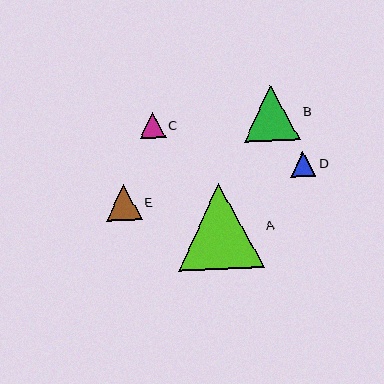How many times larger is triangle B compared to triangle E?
Triangle B is approximately 1.5 times the size of triangle E.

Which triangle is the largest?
Triangle A is the largest with a size of approximately 86 pixels.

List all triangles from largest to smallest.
From largest to smallest: A, B, E, C, D.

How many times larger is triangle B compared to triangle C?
Triangle B is approximately 2.2 times the size of triangle C.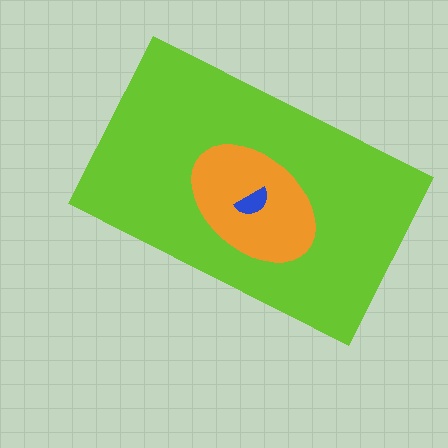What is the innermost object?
The blue semicircle.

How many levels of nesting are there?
3.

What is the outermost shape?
The lime rectangle.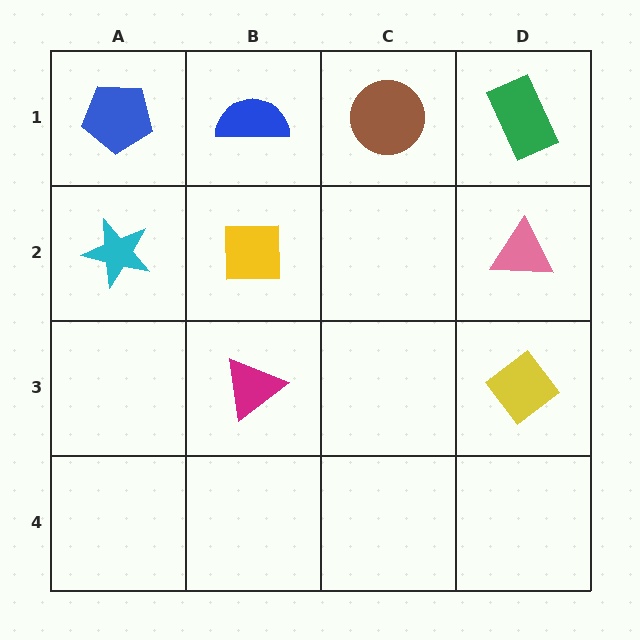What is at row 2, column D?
A pink triangle.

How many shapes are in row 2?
3 shapes.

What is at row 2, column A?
A cyan star.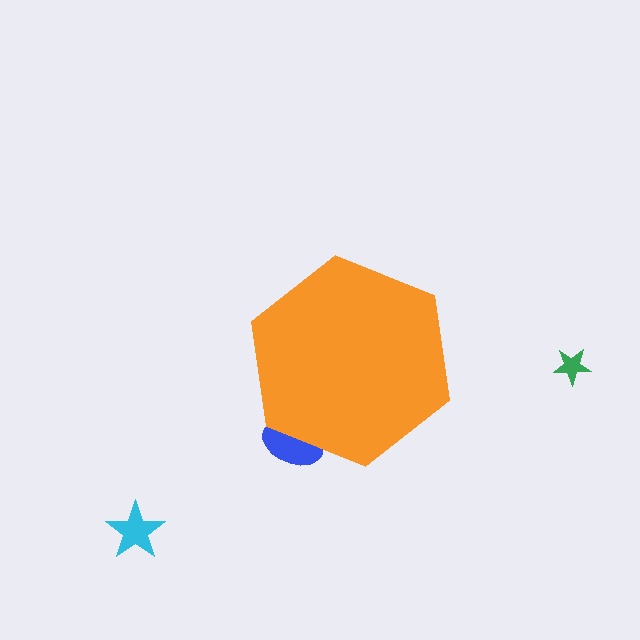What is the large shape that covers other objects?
An orange hexagon.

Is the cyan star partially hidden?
No, the cyan star is fully visible.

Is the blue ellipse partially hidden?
Yes, the blue ellipse is partially hidden behind the orange hexagon.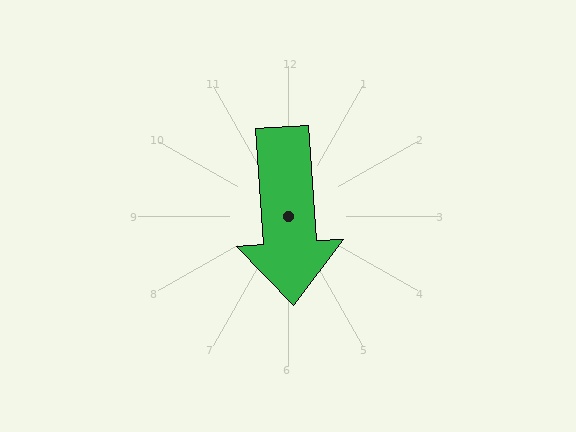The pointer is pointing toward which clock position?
Roughly 6 o'clock.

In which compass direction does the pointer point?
South.